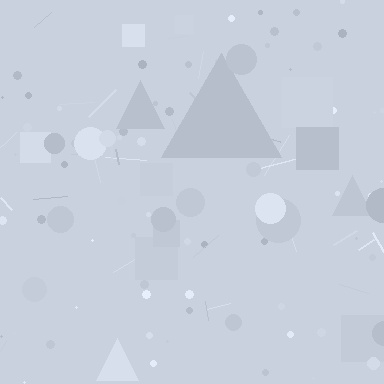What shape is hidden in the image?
A triangle is hidden in the image.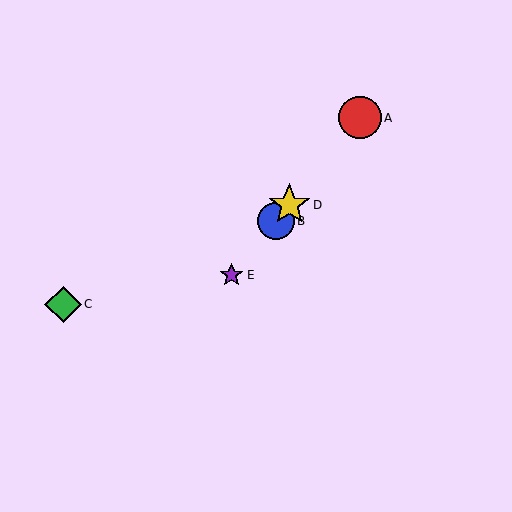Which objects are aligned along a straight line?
Objects A, B, D, E are aligned along a straight line.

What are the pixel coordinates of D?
Object D is at (289, 205).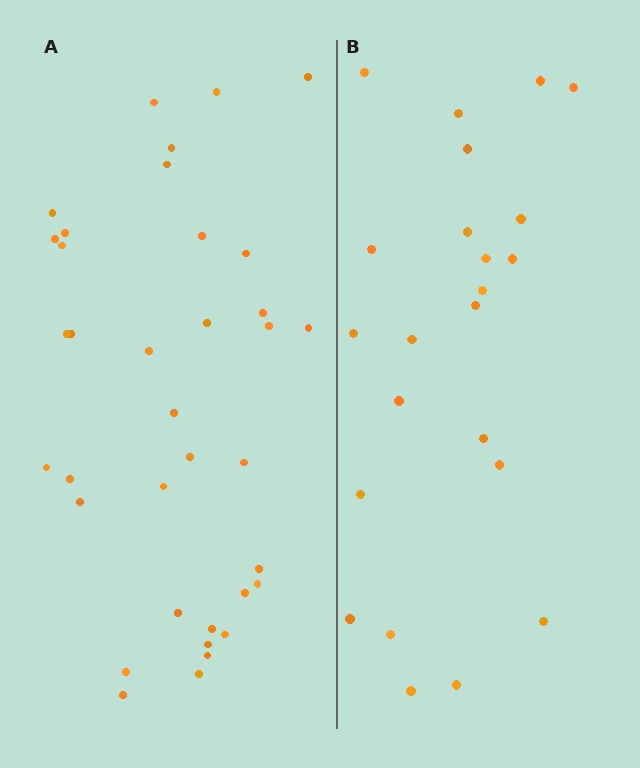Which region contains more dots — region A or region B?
Region A (the left region) has more dots.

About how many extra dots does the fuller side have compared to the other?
Region A has approximately 15 more dots than region B.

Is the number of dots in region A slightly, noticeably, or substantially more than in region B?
Region A has substantially more. The ratio is roughly 1.6 to 1.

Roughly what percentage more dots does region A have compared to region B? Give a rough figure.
About 55% more.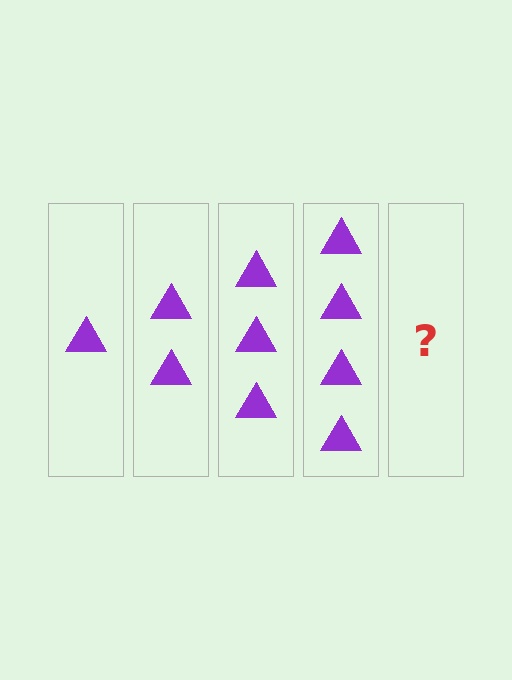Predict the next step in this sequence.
The next step is 5 triangles.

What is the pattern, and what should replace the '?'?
The pattern is that each step adds one more triangle. The '?' should be 5 triangles.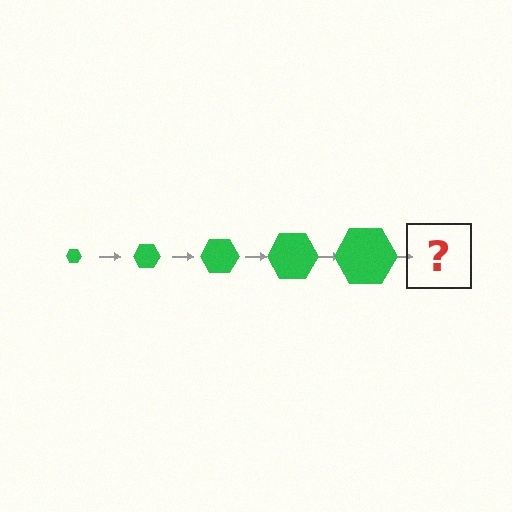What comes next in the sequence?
The next element should be a green hexagon, larger than the previous one.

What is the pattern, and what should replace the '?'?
The pattern is that the hexagon gets progressively larger each step. The '?' should be a green hexagon, larger than the previous one.